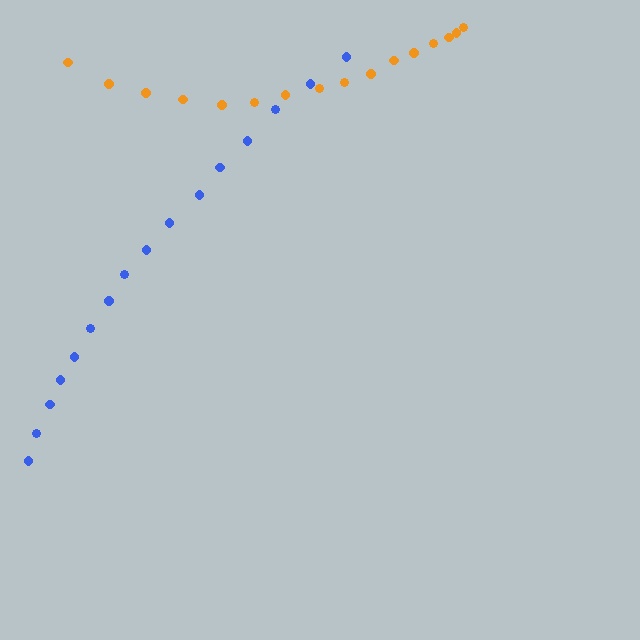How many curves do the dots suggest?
There are 2 distinct paths.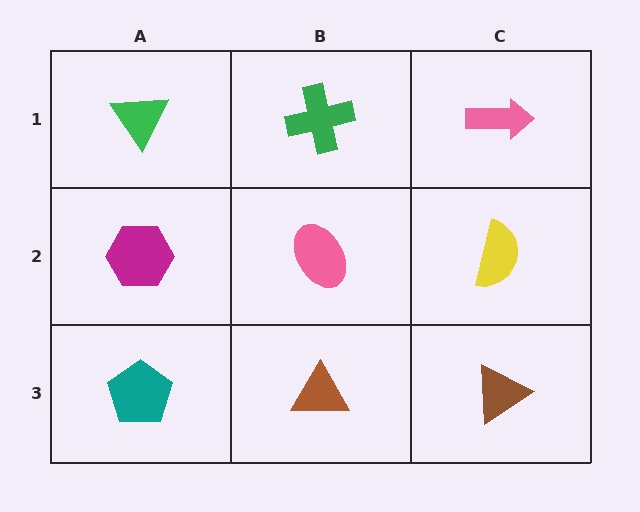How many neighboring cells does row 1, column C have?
2.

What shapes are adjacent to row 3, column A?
A magenta hexagon (row 2, column A), a brown triangle (row 3, column B).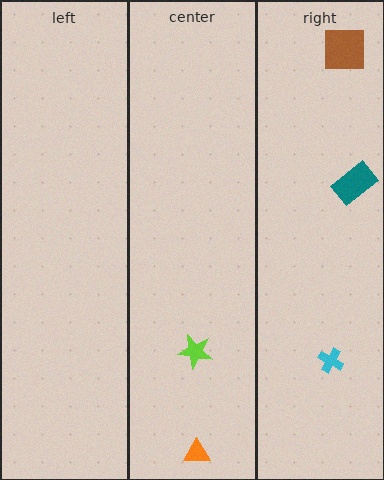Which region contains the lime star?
The center region.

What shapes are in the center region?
The orange triangle, the lime star.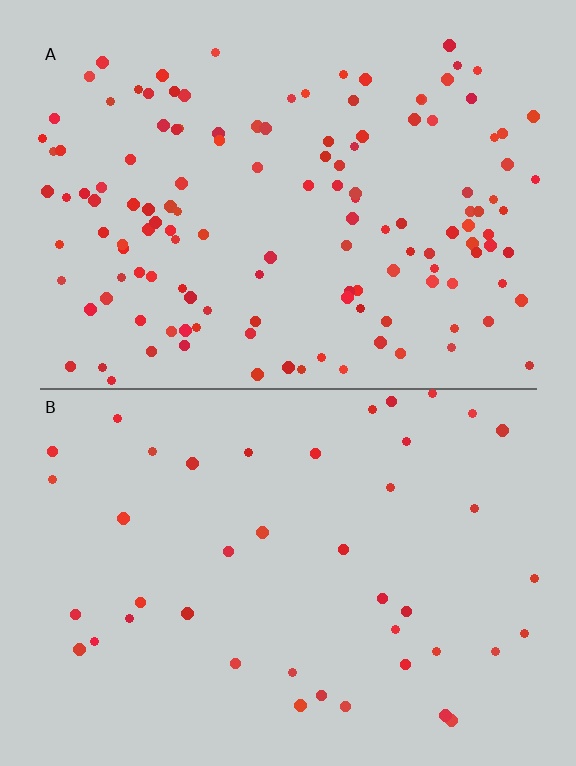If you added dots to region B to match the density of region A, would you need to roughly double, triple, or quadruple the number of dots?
Approximately triple.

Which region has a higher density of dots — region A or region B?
A (the top).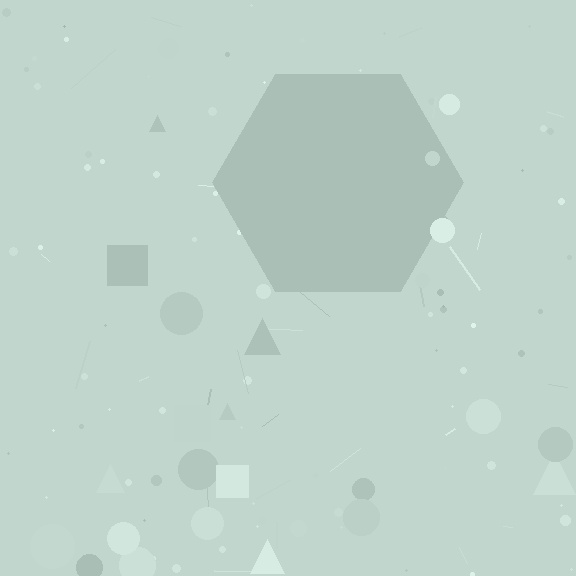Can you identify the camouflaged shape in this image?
The camouflaged shape is a hexagon.